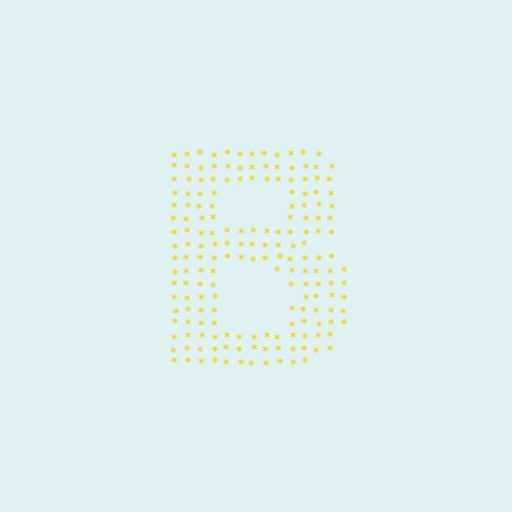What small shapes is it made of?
It is made of small asterisks.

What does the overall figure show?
The overall figure shows the letter B.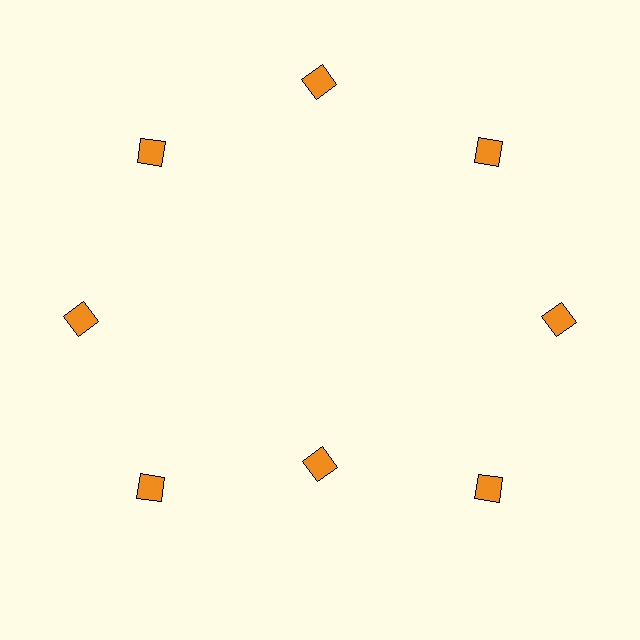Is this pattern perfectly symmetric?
No. The 8 orange diamonds are arranged in a ring, but one element near the 6 o'clock position is pulled inward toward the center, breaking the 8-fold rotational symmetry.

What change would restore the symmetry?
The symmetry would be restored by moving it outward, back onto the ring so that all 8 diamonds sit at equal angles and equal distance from the center.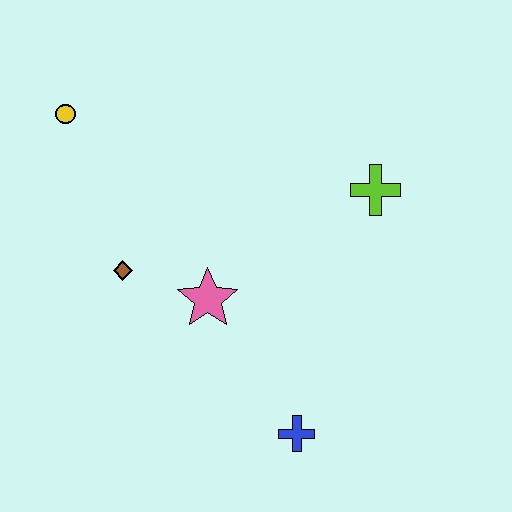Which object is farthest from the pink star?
The yellow circle is farthest from the pink star.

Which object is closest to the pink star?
The brown diamond is closest to the pink star.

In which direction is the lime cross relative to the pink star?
The lime cross is to the right of the pink star.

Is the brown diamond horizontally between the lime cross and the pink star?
No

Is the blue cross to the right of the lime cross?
No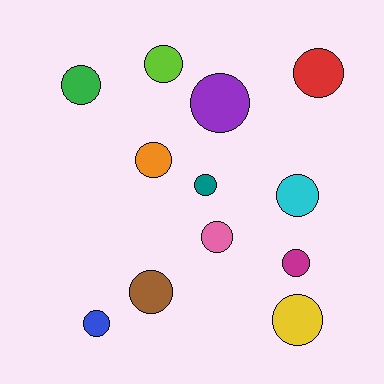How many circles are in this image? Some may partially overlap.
There are 12 circles.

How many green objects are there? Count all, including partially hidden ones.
There is 1 green object.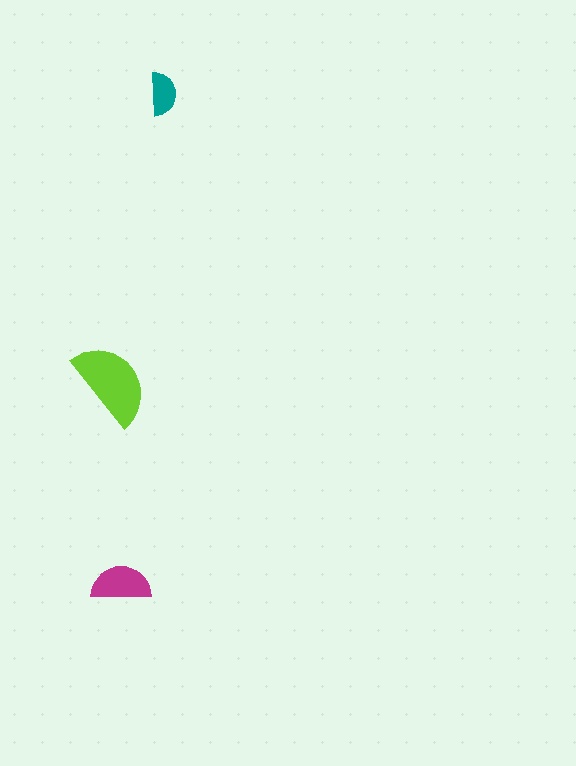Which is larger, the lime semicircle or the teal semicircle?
The lime one.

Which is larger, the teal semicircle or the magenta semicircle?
The magenta one.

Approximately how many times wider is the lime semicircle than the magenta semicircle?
About 1.5 times wider.